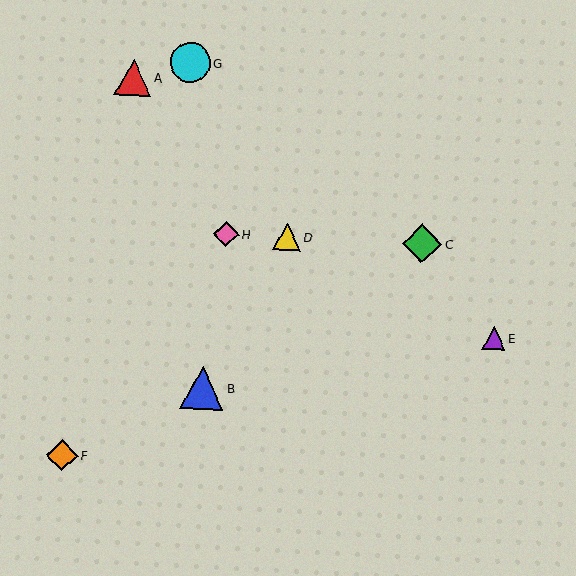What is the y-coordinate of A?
Object A is at y≈77.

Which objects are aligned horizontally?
Objects C, D, H are aligned horizontally.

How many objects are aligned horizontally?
3 objects (C, D, H) are aligned horizontally.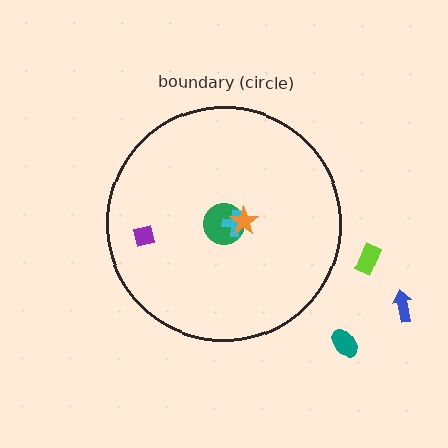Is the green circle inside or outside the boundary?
Inside.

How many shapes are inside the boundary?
4 inside, 3 outside.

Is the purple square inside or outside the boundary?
Inside.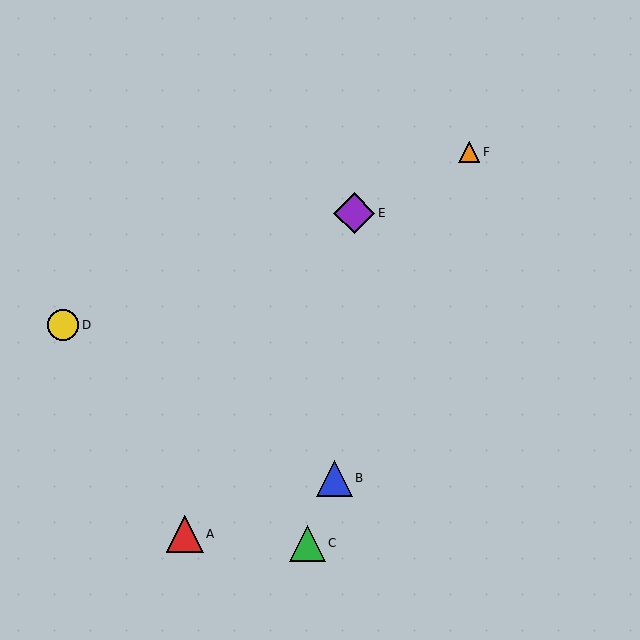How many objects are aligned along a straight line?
3 objects (B, C, F) are aligned along a straight line.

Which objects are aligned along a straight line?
Objects B, C, F are aligned along a straight line.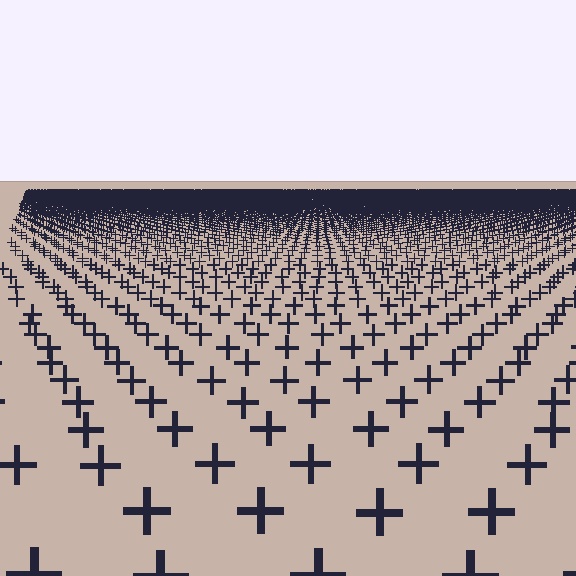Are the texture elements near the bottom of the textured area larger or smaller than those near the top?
Larger. Near the bottom, elements are closer to the viewer and appear at a bigger on-screen size.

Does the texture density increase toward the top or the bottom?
Density increases toward the top.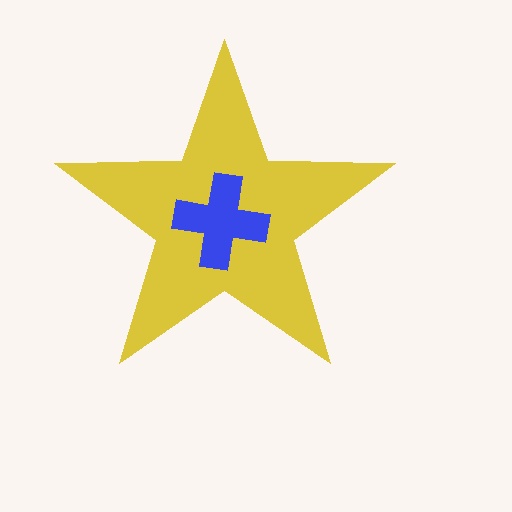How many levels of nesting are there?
2.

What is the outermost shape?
The yellow star.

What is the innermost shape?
The blue cross.